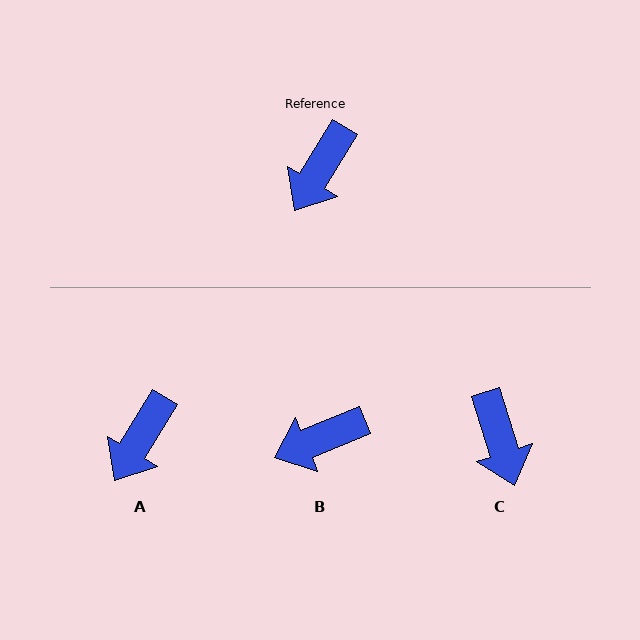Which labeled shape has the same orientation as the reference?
A.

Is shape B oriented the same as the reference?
No, it is off by about 36 degrees.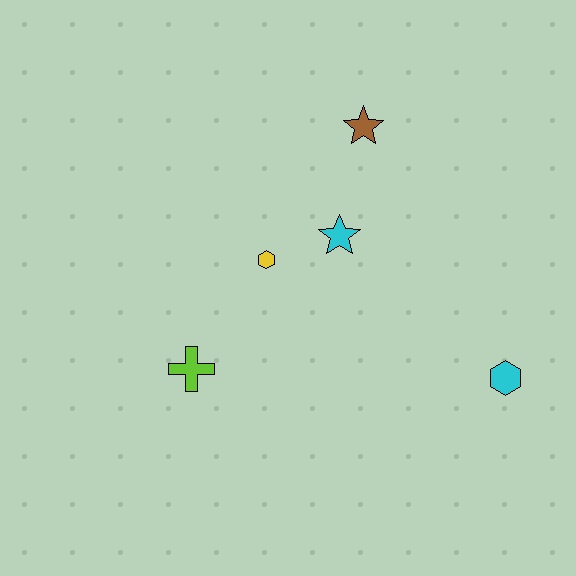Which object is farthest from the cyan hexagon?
The lime cross is farthest from the cyan hexagon.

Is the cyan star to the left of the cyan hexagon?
Yes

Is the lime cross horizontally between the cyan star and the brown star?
No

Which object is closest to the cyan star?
The yellow hexagon is closest to the cyan star.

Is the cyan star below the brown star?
Yes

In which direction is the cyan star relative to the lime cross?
The cyan star is to the right of the lime cross.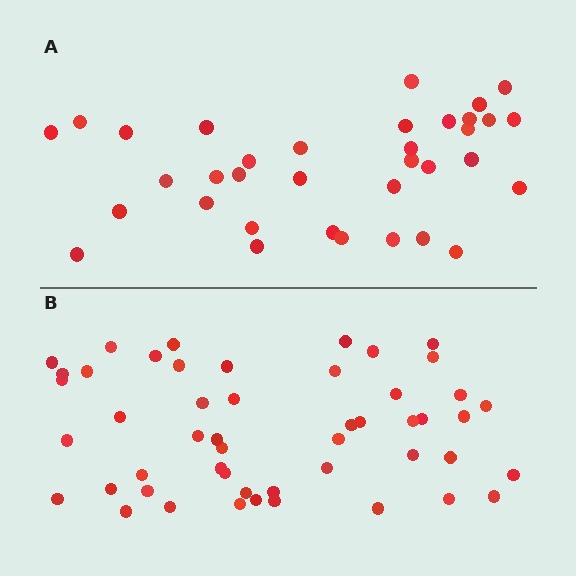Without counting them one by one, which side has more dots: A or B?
Region B (the bottom region) has more dots.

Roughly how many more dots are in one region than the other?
Region B has approximately 15 more dots than region A.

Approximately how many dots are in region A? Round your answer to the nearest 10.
About 40 dots. (The exact count is 35, which rounds to 40.)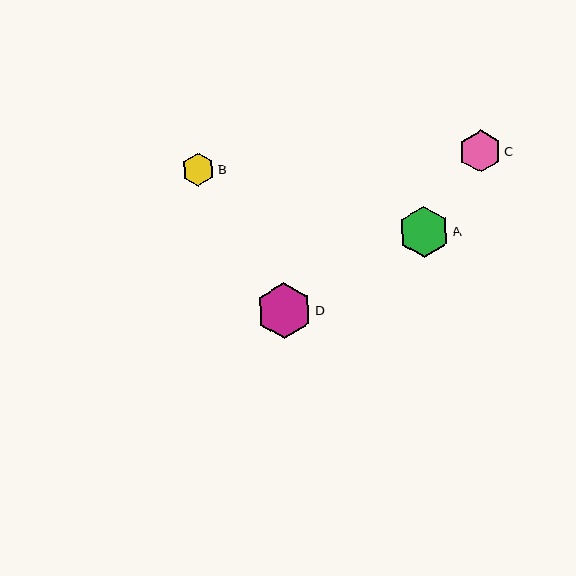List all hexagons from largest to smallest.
From largest to smallest: D, A, C, B.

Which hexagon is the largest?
Hexagon D is the largest with a size of approximately 56 pixels.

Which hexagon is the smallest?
Hexagon B is the smallest with a size of approximately 33 pixels.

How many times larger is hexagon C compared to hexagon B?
Hexagon C is approximately 1.3 times the size of hexagon B.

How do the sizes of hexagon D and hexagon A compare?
Hexagon D and hexagon A are approximately the same size.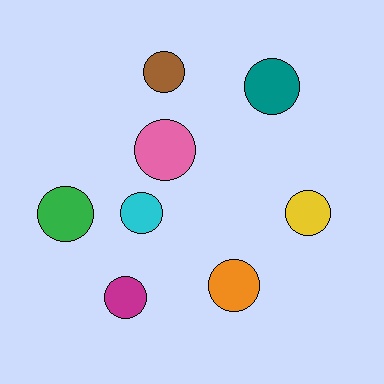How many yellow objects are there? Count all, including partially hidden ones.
There is 1 yellow object.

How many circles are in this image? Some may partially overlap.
There are 8 circles.